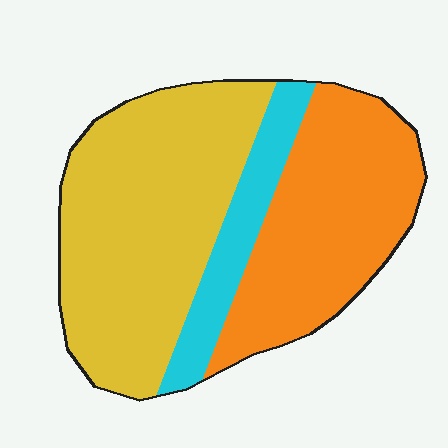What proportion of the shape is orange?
Orange takes up between a quarter and a half of the shape.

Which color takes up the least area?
Cyan, at roughly 15%.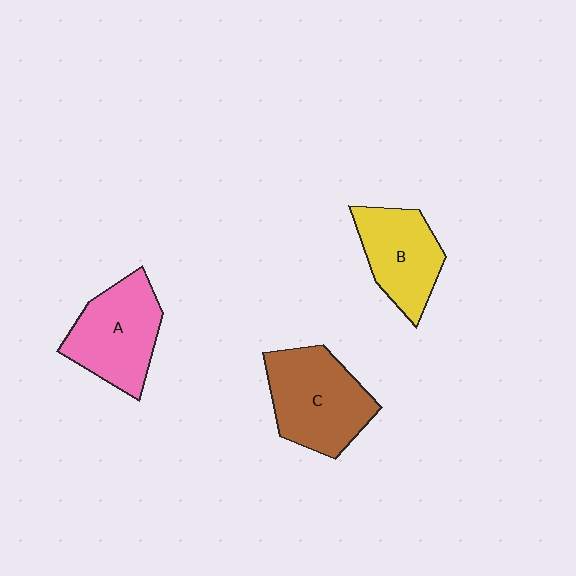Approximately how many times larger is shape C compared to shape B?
Approximately 1.3 times.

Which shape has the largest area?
Shape C (brown).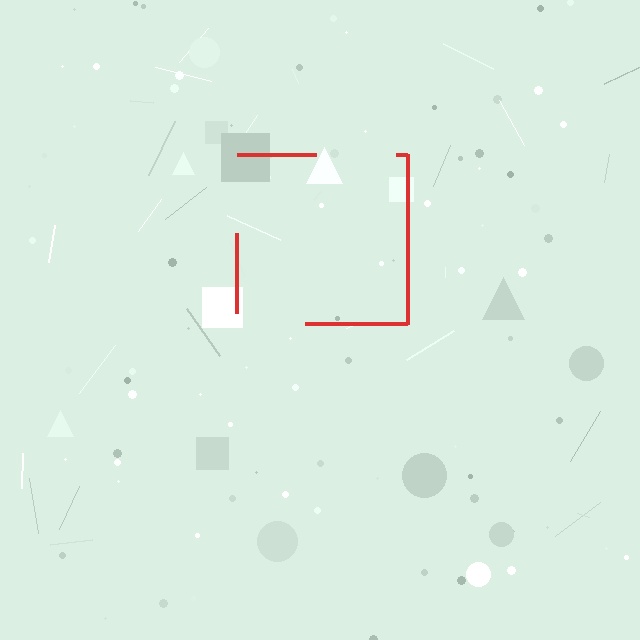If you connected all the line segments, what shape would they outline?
They would outline a square.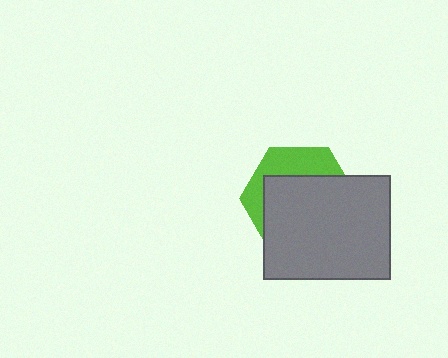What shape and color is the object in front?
The object in front is a gray rectangle.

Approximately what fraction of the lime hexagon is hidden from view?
Roughly 67% of the lime hexagon is hidden behind the gray rectangle.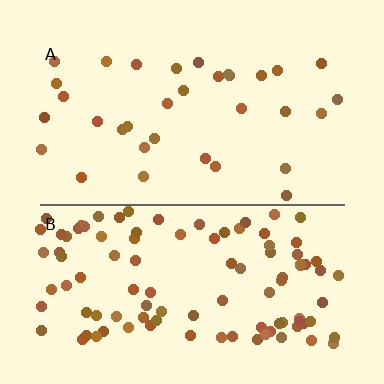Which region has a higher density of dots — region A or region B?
B (the bottom).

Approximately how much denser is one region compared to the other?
Approximately 3.1× — region B over region A.